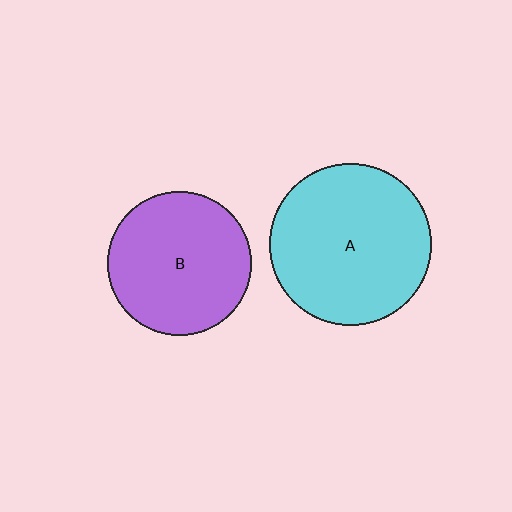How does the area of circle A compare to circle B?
Approximately 1.3 times.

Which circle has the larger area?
Circle A (cyan).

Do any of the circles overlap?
No, none of the circles overlap.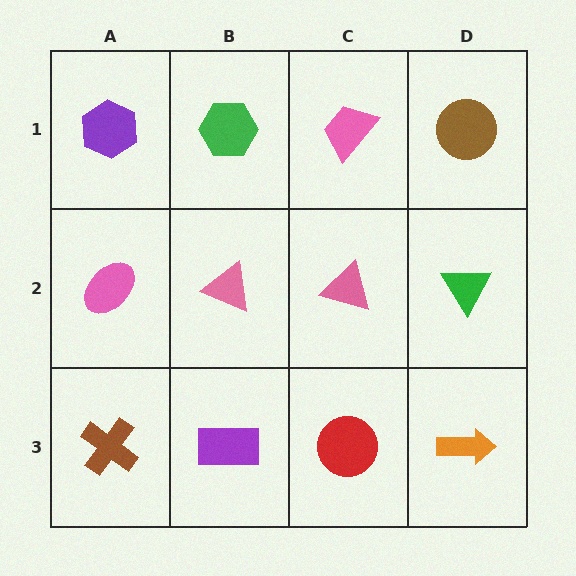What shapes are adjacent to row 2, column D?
A brown circle (row 1, column D), an orange arrow (row 3, column D), a pink triangle (row 2, column C).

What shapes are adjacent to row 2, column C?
A pink trapezoid (row 1, column C), a red circle (row 3, column C), a pink triangle (row 2, column B), a green triangle (row 2, column D).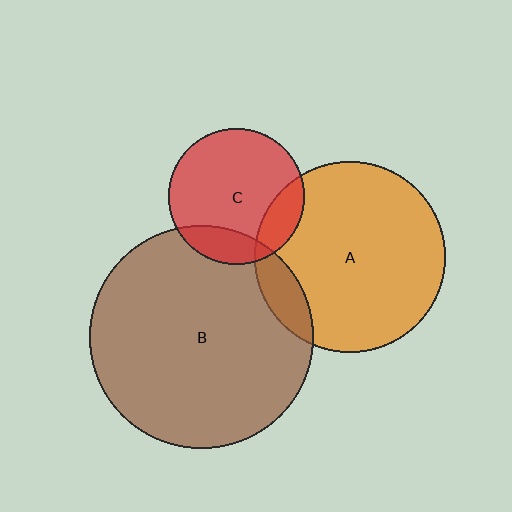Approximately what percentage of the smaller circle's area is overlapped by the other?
Approximately 15%.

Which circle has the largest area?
Circle B (brown).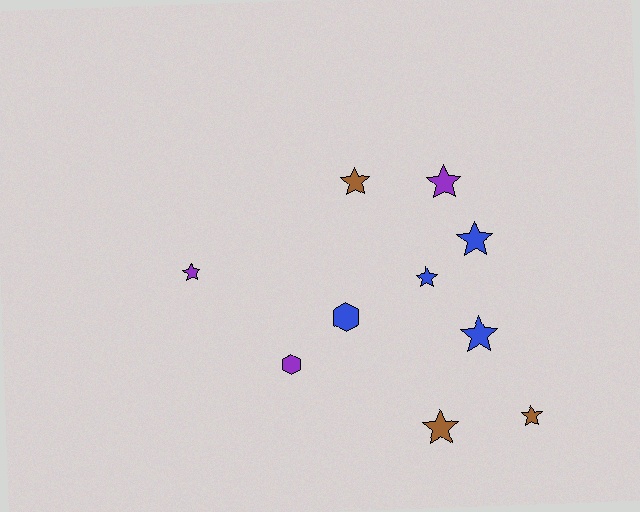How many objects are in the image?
There are 10 objects.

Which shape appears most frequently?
Star, with 8 objects.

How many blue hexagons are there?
There is 1 blue hexagon.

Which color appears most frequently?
Blue, with 4 objects.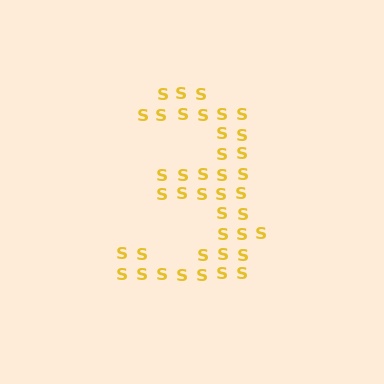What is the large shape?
The large shape is the digit 3.